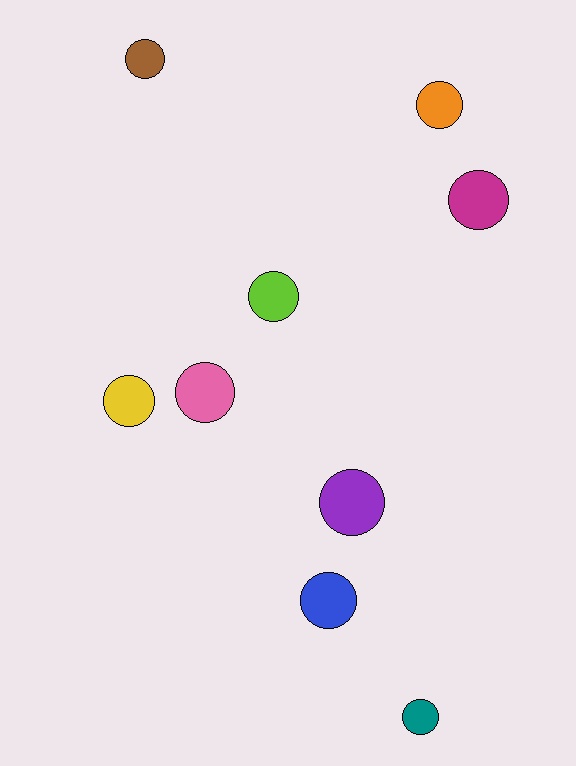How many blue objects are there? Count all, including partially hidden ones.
There is 1 blue object.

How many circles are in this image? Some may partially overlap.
There are 9 circles.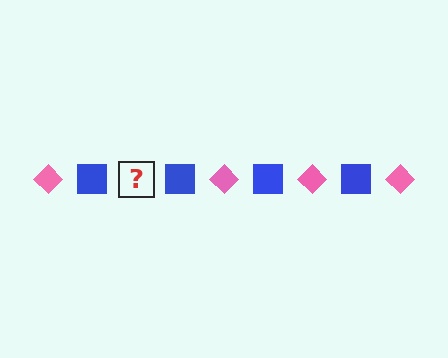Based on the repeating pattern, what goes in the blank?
The blank should be a pink diamond.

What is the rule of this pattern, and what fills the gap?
The rule is that the pattern alternates between pink diamond and blue square. The gap should be filled with a pink diamond.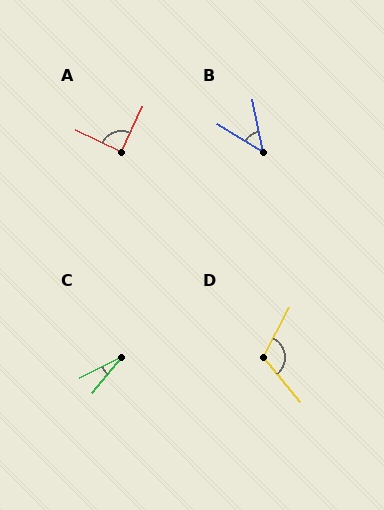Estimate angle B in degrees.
Approximately 48 degrees.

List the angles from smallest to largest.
C (23°), B (48°), A (89°), D (112°).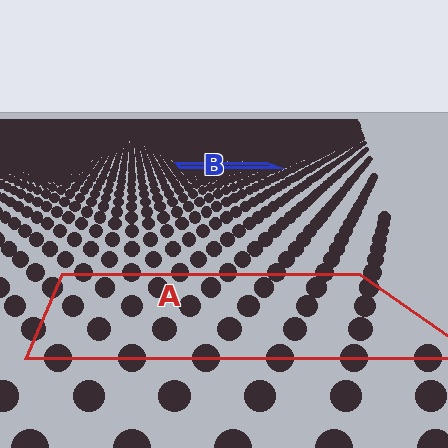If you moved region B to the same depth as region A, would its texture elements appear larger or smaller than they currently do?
They would appear larger. At a closer depth, the same texture elements are projected at a bigger on-screen size.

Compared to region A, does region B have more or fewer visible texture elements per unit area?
Region B has more texture elements per unit area — they are packed more densely because it is farther away.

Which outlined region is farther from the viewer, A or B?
Region B is farther from the viewer — the texture elements inside it appear smaller and more densely packed.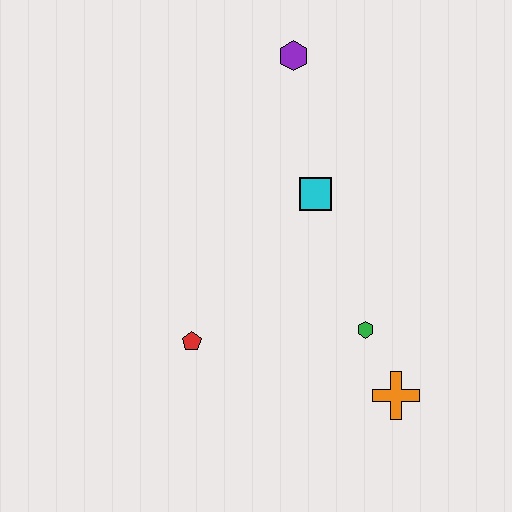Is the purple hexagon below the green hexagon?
No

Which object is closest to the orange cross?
The green hexagon is closest to the orange cross.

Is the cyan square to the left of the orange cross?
Yes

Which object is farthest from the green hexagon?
The purple hexagon is farthest from the green hexagon.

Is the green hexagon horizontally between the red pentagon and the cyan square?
No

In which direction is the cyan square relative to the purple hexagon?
The cyan square is below the purple hexagon.